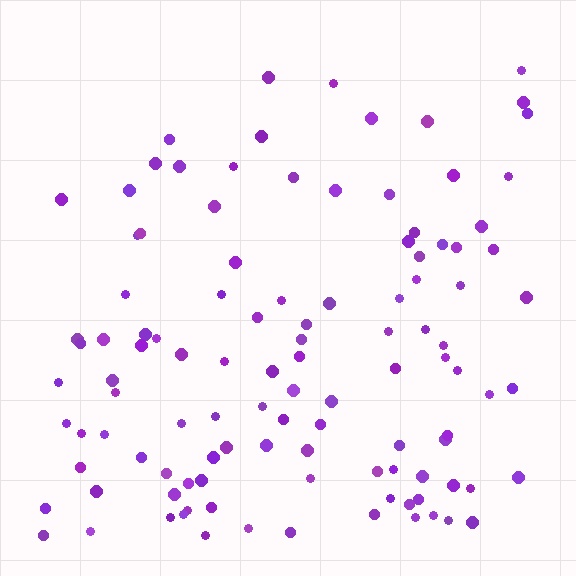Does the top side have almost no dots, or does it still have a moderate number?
Still a moderate number, just noticeably fewer than the bottom.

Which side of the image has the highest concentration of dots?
The bottom.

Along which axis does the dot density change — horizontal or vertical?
Vertical.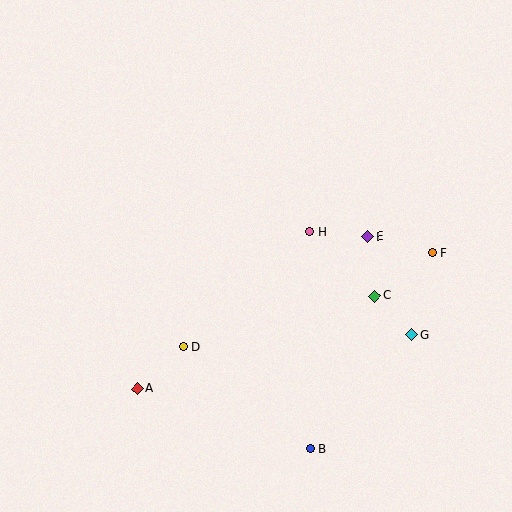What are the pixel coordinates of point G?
Point G is at (412, 335).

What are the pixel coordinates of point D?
Point D is at (184, 347).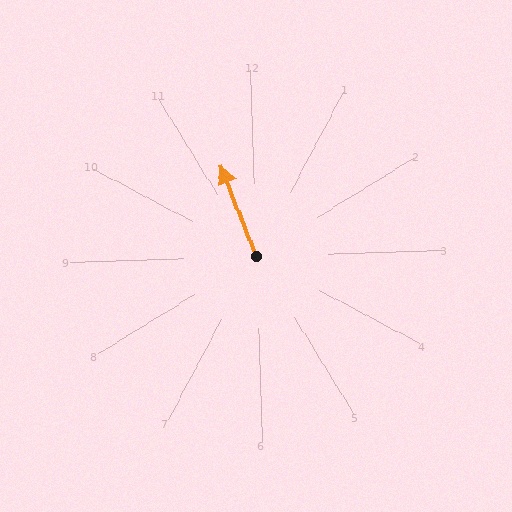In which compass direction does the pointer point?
North.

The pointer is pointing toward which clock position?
Roughly 11 o'clock.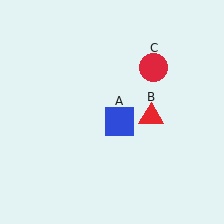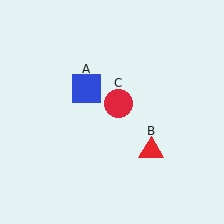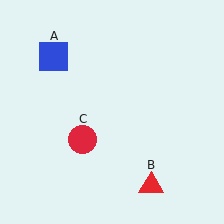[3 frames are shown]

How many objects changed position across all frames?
3 objects changed position: blue square (object A), red triangle (object B), red circle (object C).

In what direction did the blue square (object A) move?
The blue square (object A) moved up and to the left.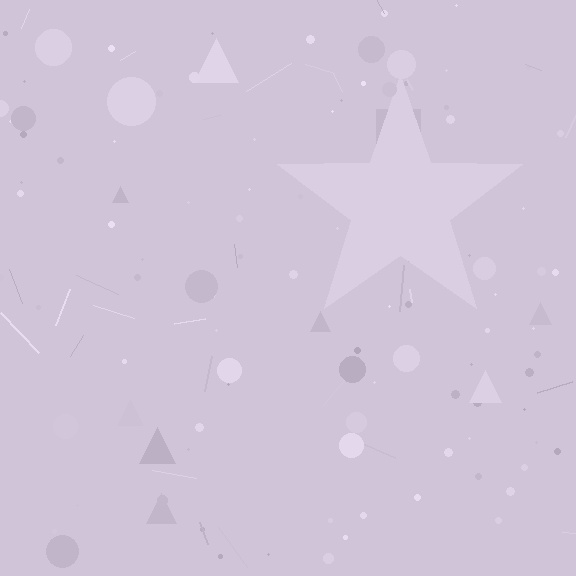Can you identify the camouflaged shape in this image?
The camouflaged shape is a star.